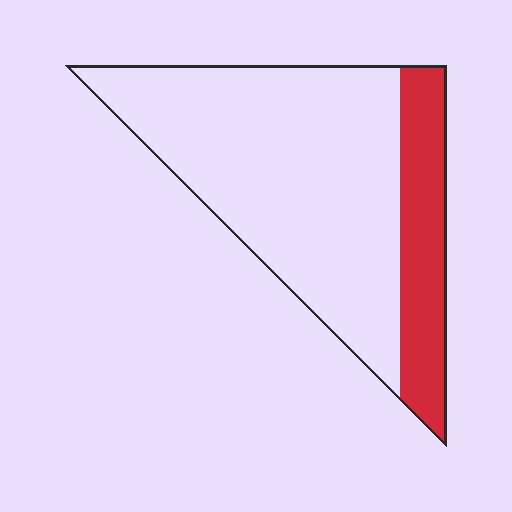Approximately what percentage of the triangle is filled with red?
Approximately 25%.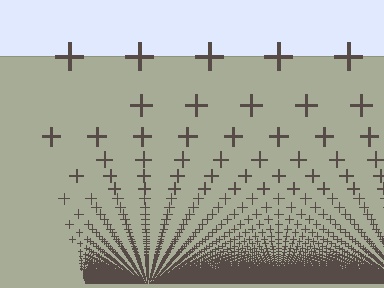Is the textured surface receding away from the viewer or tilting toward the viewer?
The surface appears to tilt toward the viewer. Texture elements get larger and sparser toward the top.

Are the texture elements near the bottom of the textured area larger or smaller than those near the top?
Smaller. The gradient is inverted — elements near the bottom are smaller and denser.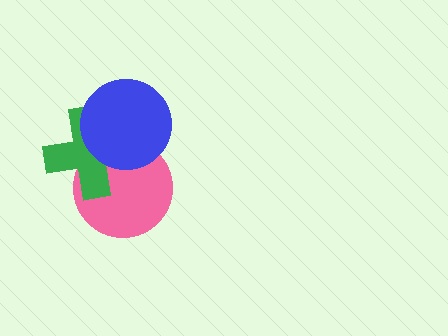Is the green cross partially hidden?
Yes, it is partially covered by another shape.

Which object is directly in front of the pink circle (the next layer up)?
The green cross is directly in front of the pink circle.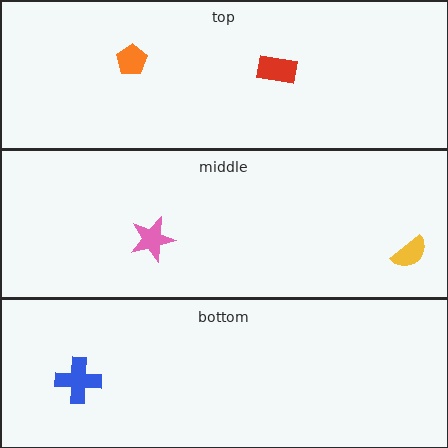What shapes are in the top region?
The red rectangle, the orange pentagon.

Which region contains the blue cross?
The bottom region.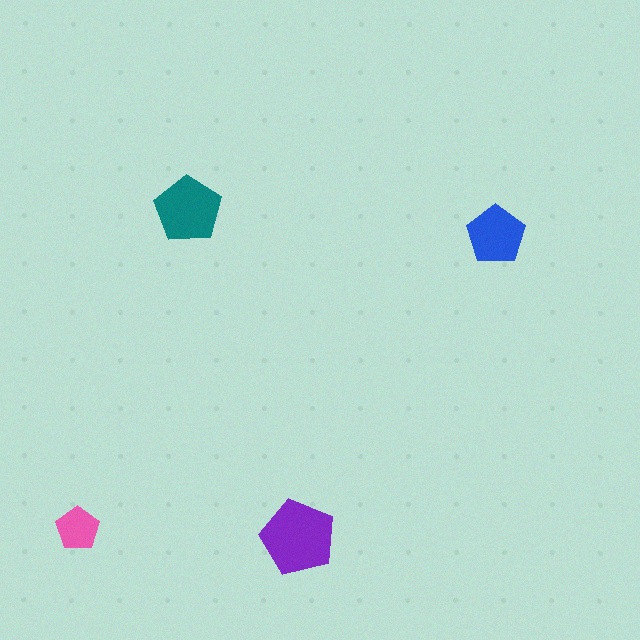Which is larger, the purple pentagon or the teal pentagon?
The purple one.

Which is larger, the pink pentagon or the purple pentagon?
The purple one.